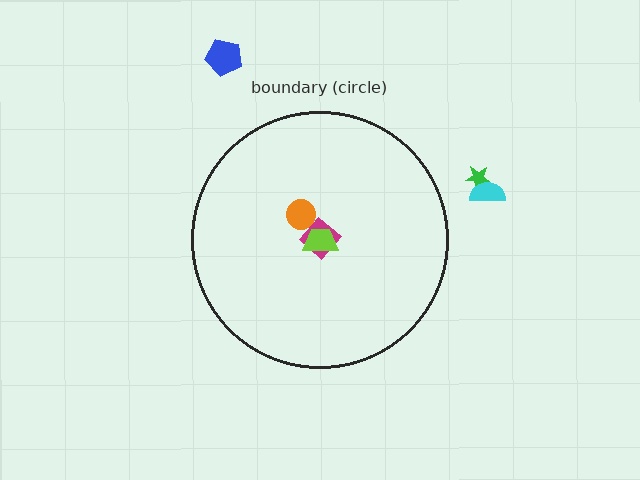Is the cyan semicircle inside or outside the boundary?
Outside.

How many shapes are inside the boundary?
3 inside, 3 outside.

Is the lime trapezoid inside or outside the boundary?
Inside.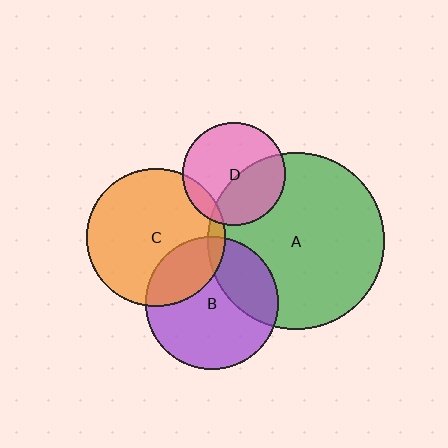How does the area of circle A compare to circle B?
Approximately 1.7 times.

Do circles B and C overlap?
Yes.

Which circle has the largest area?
Circle A (green).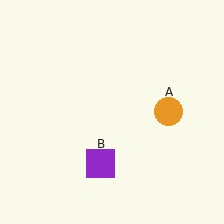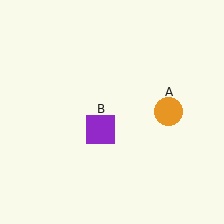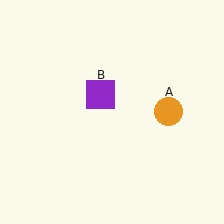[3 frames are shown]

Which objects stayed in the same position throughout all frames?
Orange circle (object A) remained stationary.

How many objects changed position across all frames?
1 object changed position: purple square (object B).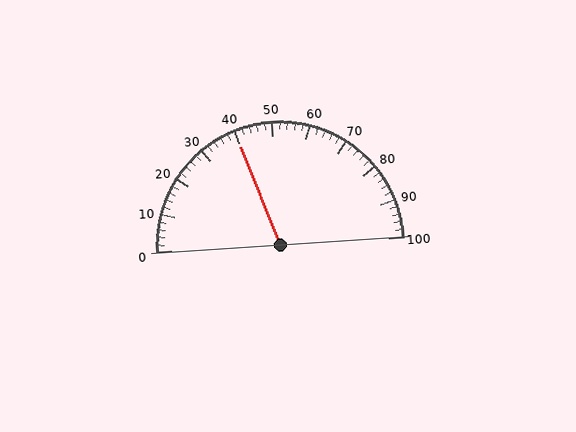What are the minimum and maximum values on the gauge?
The gauge ranges from 0 to 100.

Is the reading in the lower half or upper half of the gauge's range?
The reading is in the lower half of the range (0 to 100).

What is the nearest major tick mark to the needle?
The nearest major tick mark is 40.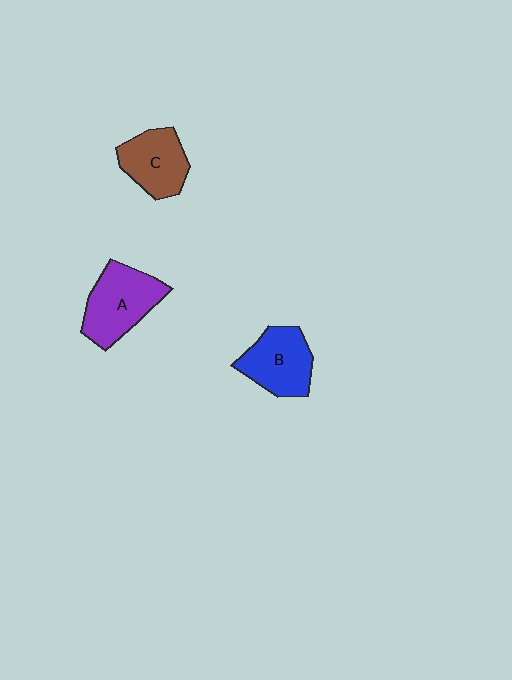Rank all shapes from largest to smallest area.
From largest to smallest: A (purple), B (blue), C (brown).